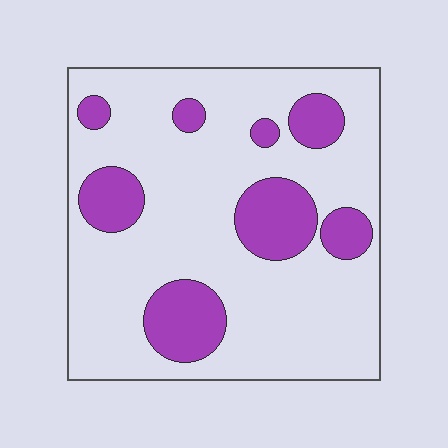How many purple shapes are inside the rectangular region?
8.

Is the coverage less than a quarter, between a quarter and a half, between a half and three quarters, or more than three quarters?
Less than a quarter.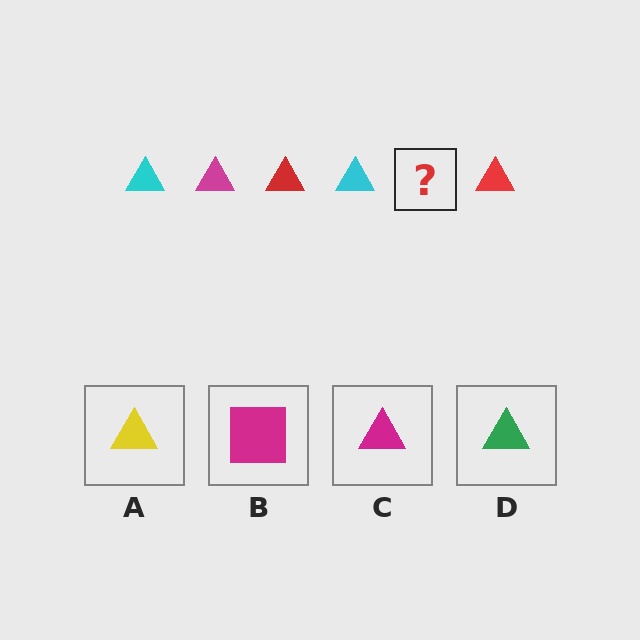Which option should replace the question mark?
Option C.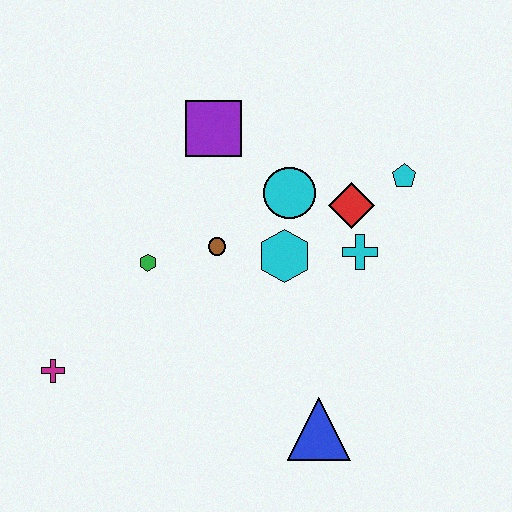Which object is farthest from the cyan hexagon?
The magenta cross is farthest from the cyan hexagon.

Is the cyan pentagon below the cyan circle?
No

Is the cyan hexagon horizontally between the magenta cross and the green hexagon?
No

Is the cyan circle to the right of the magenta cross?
Yes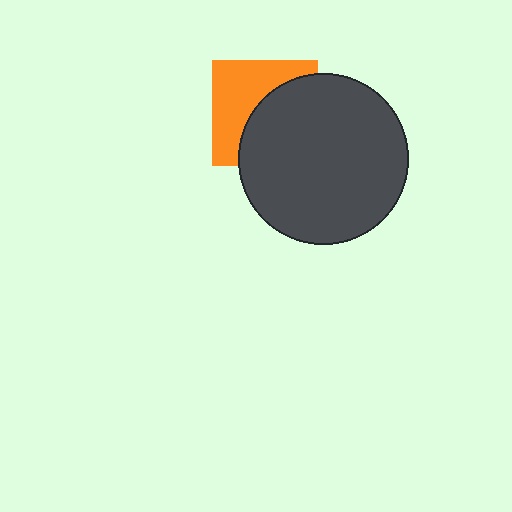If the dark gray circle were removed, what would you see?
You would see the complete orange square.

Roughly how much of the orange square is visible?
About half of it is visible (roughly 49%).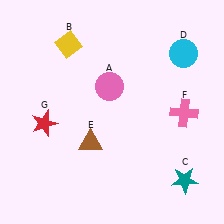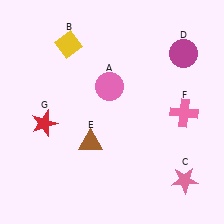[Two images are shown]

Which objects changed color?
C changed from teal to pink. D changed from cyan to magenta.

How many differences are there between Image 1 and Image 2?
There are 2 differences between the two images.